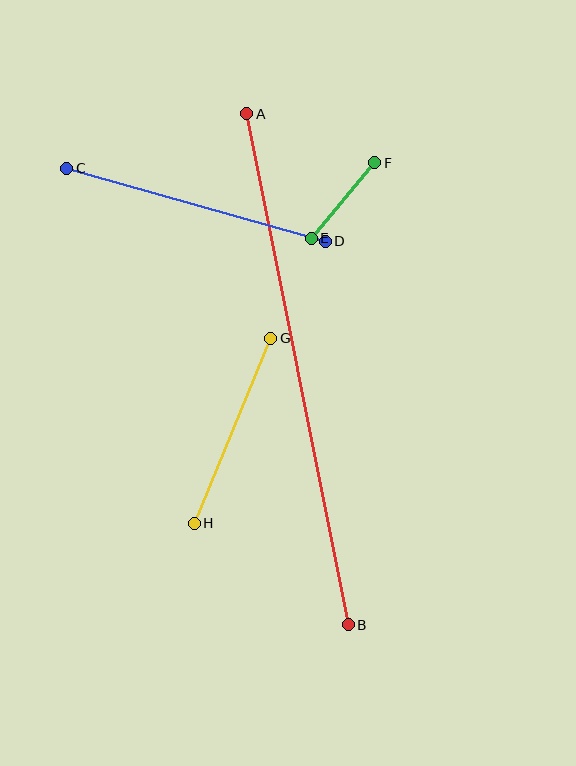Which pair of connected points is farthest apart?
Points A and B are farthest apart.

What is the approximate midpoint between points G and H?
The midpoint is at approximately (233, 431) pixels.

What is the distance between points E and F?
The distance is approximately 99 pixels.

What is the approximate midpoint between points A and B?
The midpoint is at approximately (298, 369) pixels.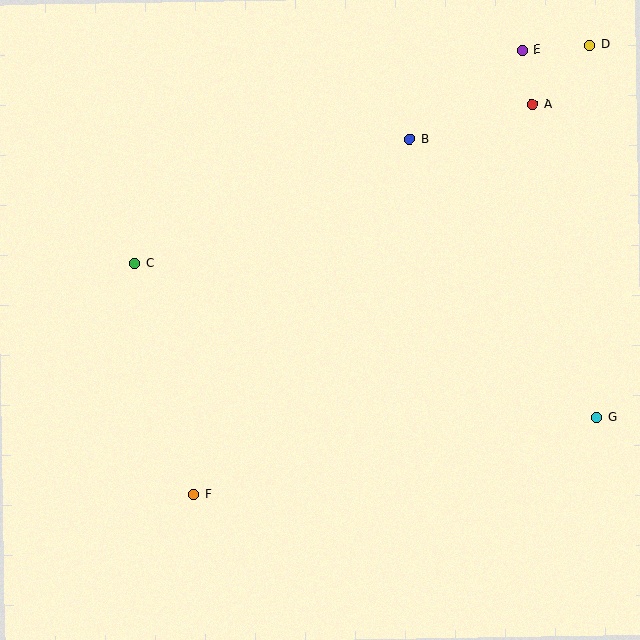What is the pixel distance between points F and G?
The distance between F and G is 410 pixels.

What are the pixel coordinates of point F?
Point F is at (194, 494).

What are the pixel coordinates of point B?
Point B is at (410, 139).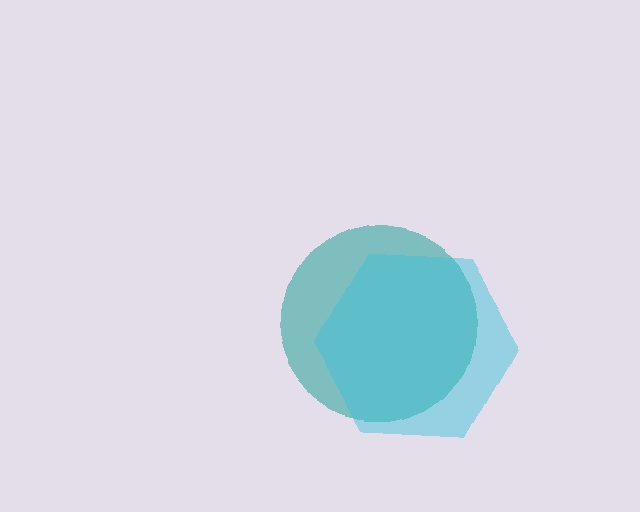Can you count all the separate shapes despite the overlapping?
Yes, there are 2 separate shapes.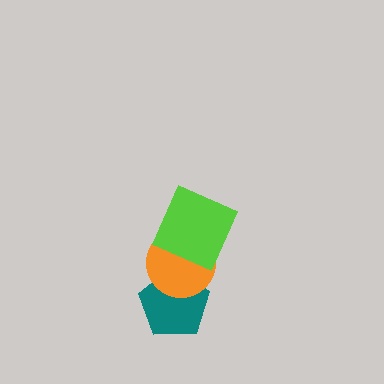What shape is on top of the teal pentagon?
The orange circle is on top of the teal pentagon.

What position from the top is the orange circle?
The orange circle is 2nd from the top.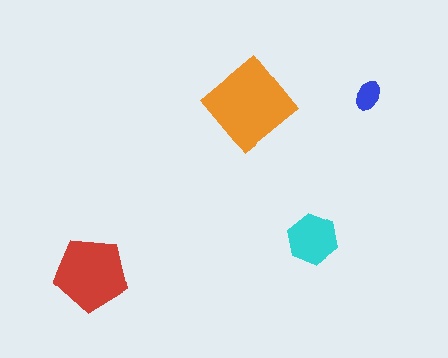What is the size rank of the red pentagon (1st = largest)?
2nd.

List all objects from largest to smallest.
The orange diamond, the red pentagon, the cyan hexagon, the blue ellipse.